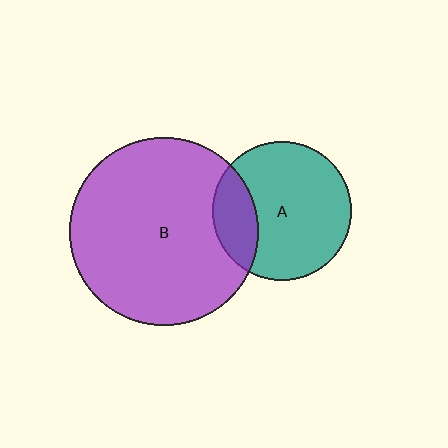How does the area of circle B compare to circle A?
Approximately 1.8 times.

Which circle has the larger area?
Circle B (purple).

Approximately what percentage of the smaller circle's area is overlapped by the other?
Approximately 20%.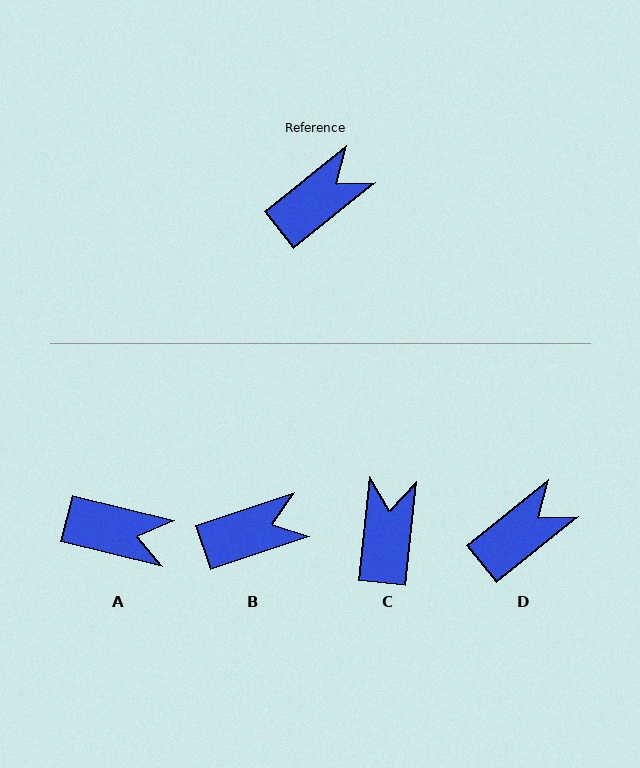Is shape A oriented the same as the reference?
No, it is off by about 53 degrees.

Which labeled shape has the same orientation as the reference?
D.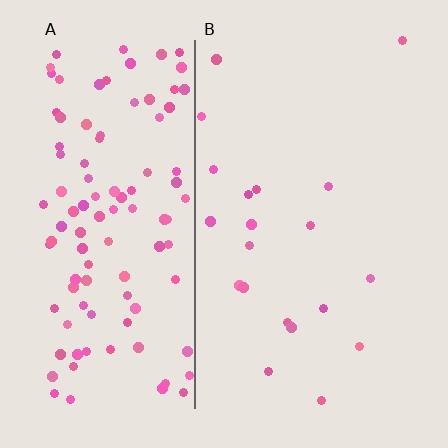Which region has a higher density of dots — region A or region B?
A (the left).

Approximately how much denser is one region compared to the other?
Approximately 5.4× — region A over region B.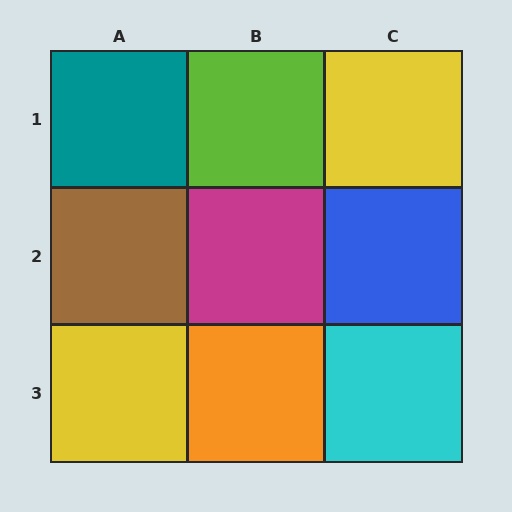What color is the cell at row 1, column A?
Teal.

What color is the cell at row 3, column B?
Orange.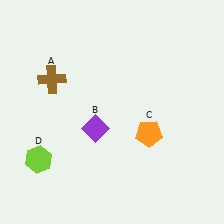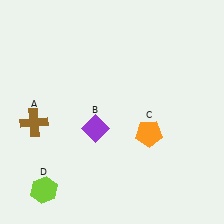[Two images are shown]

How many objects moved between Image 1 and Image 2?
2 objects moved between the two images.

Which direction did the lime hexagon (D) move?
The lime hexagon (D) moved down.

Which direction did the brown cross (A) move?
The brown cross (A) moved down.